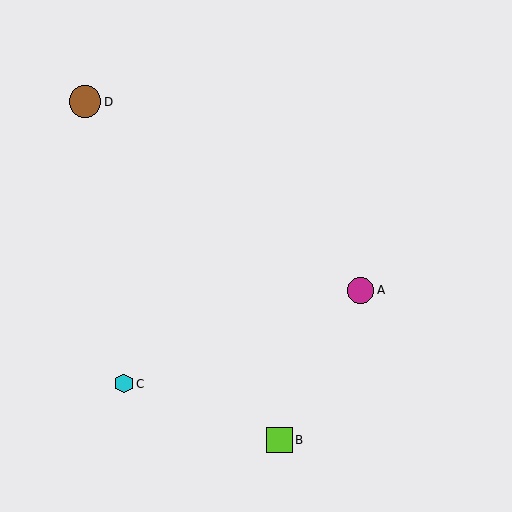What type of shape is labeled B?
Shape B is a lime square.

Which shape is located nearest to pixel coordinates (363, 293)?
The magenta circle (labeled A) at (360, 290) is nearest to that location.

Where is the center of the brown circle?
The center of the brown circle is at (85, 102).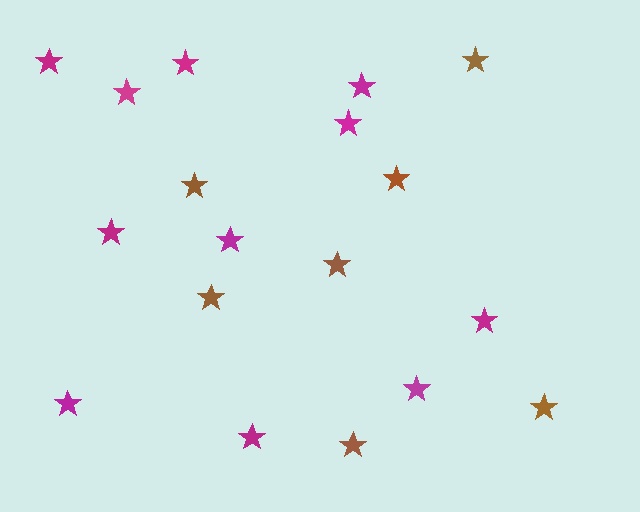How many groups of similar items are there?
There are 2 groups: one group of brown stars (7) and one group of magenta stars (11).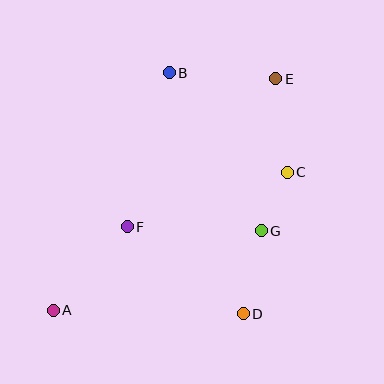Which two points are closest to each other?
Points C and G are closest to each other.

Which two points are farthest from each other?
Points A and E are farthest from each other.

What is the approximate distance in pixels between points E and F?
The distance between E and F is approximately 210 pixels.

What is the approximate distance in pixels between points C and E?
The distance between C and E is approximately 94 pixels.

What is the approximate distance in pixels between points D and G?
The distance between D and G is approximately 85 pixels.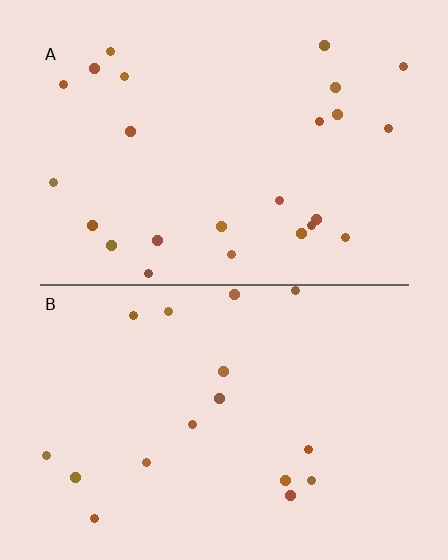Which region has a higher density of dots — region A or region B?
A (the top).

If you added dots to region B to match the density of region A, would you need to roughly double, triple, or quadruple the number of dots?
Approximately double.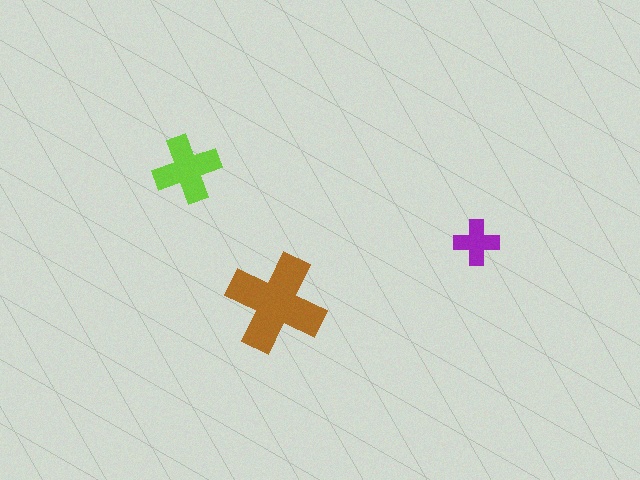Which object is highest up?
The lime cross is topmost.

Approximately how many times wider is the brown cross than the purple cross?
About 2 times wider.